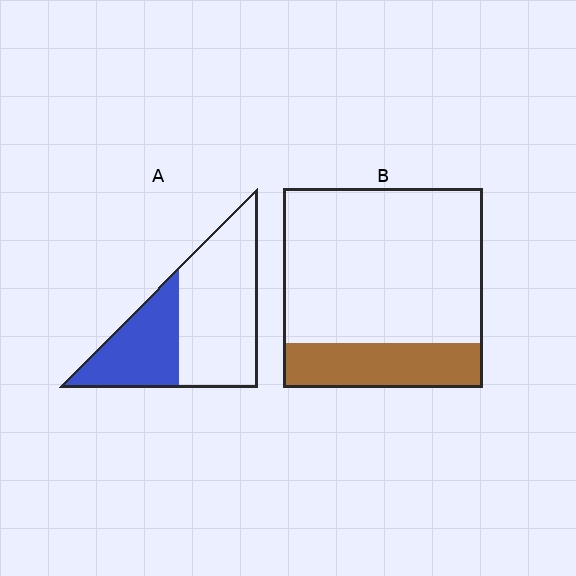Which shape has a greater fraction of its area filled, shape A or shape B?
Shape A.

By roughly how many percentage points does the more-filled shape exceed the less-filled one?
By roughly 15 percentage points (A over B).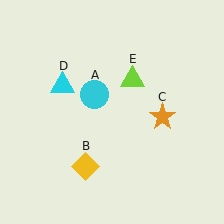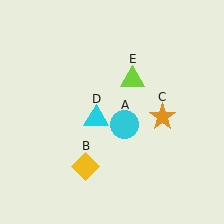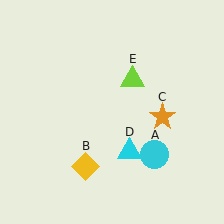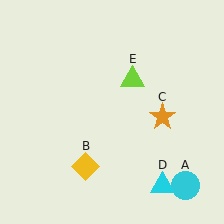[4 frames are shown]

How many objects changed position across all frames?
2 objects changed position: cyan circle (object A), cyan triangle (object D).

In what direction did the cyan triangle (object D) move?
The cyan triangle (object D) moved down and to the right.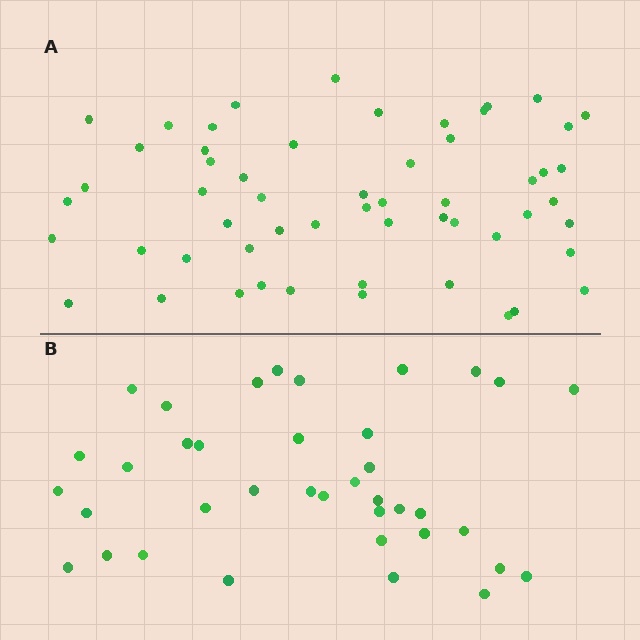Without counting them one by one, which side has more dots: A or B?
Region A (the top region) has more dots.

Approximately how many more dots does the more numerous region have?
Region A has approximately 20 more dots than region B.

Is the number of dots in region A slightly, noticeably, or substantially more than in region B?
Region A has substantially more. The ratio is roughly 1.5 to 1.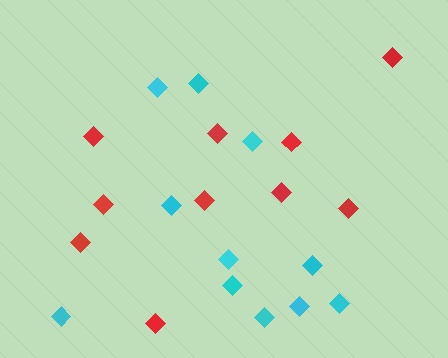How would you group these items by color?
There are 2 groups: one group of red diamonds (10) and one group of cyan diamonds (11).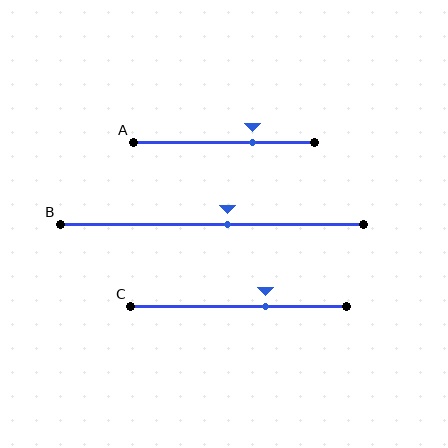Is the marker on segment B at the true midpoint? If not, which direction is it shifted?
No, the marker on segment B is shifted to the right by about 5% of the segment length.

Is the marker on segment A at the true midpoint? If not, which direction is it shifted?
No, the marker on segment A is shifted to the right by about 16% of the segment length.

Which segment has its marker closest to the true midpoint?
Segment B has its marker closest to the true midpoint.